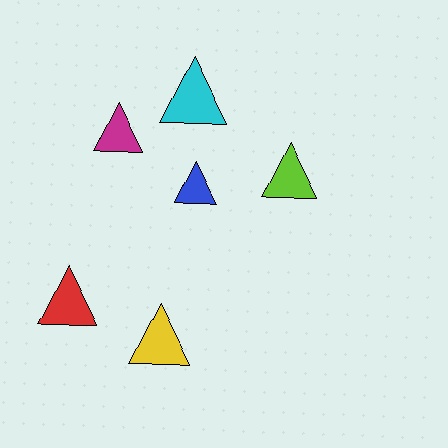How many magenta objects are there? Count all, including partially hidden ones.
There is 1 magenta object.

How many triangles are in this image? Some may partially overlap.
There are 6 triangles.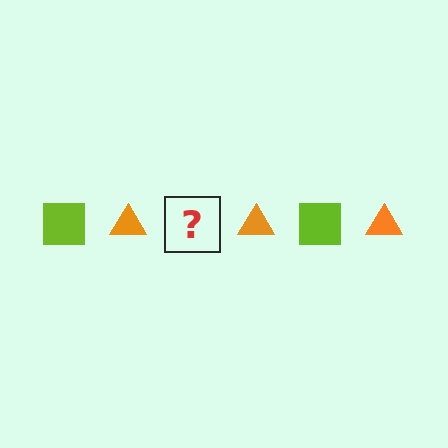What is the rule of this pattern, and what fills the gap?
The rule is that the pattern alternates between lime square and orange triangle. The gap should be filled with a lime square.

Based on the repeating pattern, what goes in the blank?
The blank should be a lime square.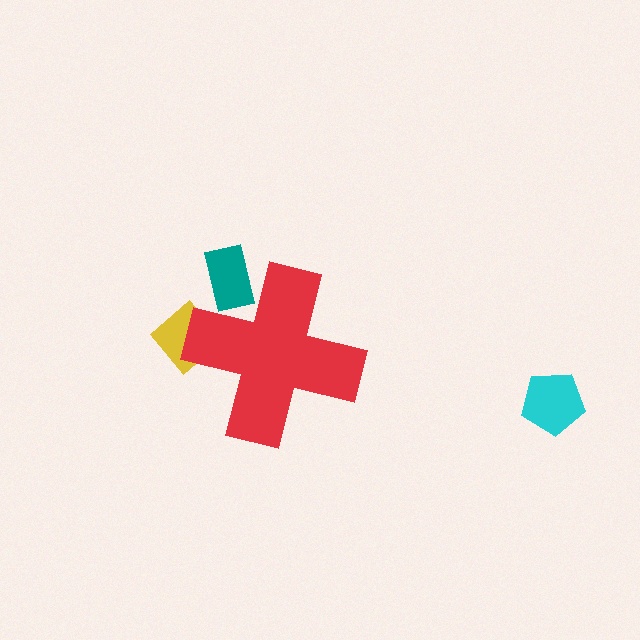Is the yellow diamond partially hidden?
Yes, the yellow diamond is partially hidden behind the red cross.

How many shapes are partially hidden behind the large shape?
2 shapes are partially hidden.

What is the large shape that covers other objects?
A red cross.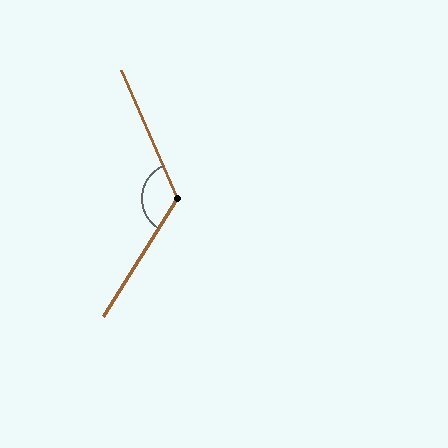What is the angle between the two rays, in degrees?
Approximately 124 degrees.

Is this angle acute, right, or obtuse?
It is obtuse.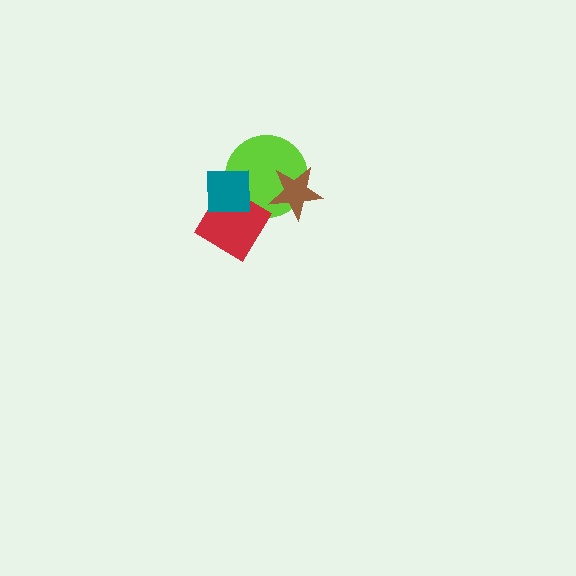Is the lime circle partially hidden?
Yes, it is partially covered by another shape.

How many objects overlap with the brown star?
1 object overlaps with the brown star.